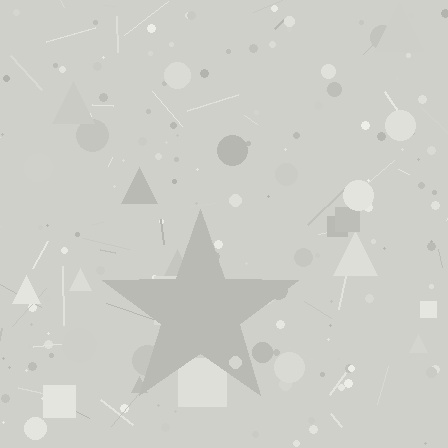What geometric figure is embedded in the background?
A star is embedded in the background.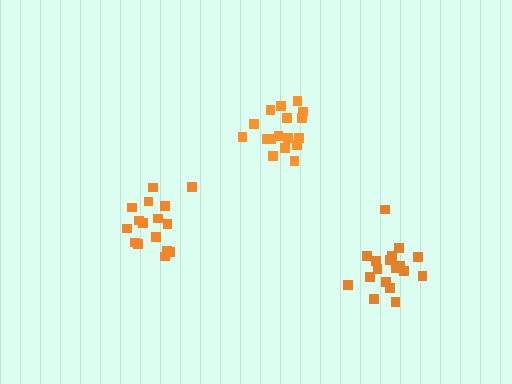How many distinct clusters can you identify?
There are 3 distinct clusters.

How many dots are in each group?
Group 1: 16 dots, Group 2: 18 dots, Group 3: 17 dots (51 total).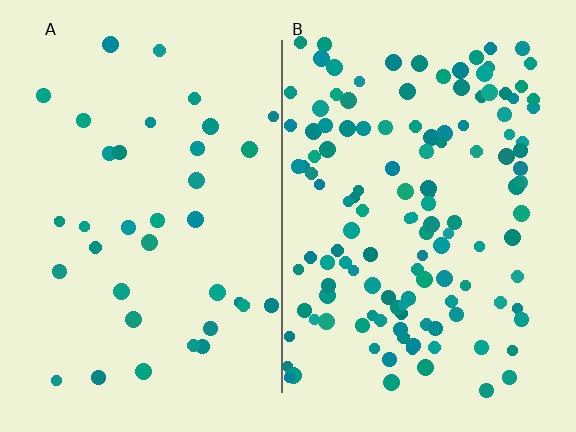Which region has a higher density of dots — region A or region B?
B (the right).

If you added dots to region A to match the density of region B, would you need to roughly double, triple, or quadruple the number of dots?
Approximately quadruple.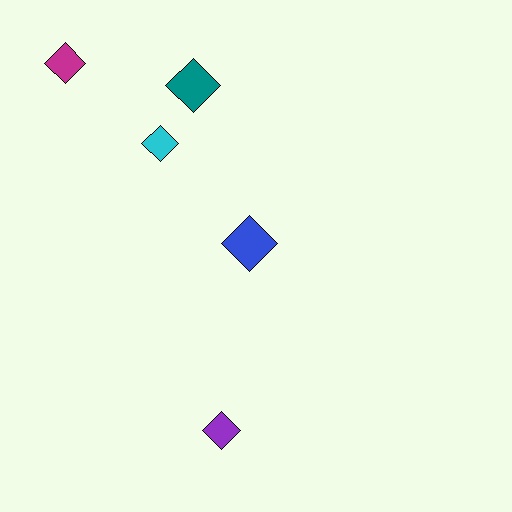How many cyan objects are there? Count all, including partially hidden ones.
There is 1 cyan object.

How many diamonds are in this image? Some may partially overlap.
There are 5 diamonds.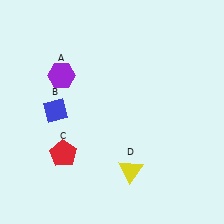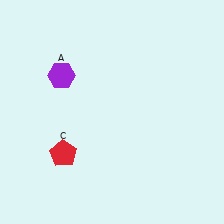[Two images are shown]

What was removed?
The blue diamond (B), the yellow triangle (D) were removed in Image 2.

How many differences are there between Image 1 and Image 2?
There are 2 differences between the two images.